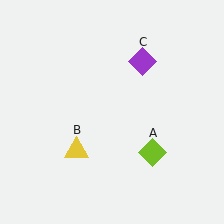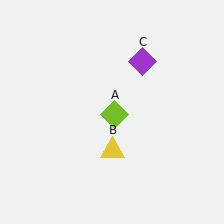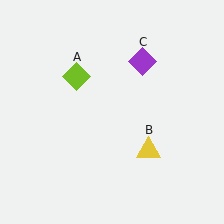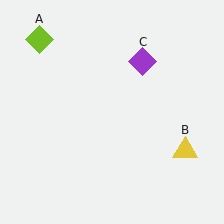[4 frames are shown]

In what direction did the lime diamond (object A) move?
The lime diamond (object A) moved up and to the left.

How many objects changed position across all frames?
2 objects changed position: lime diamond (object A), yellow triangle (object B).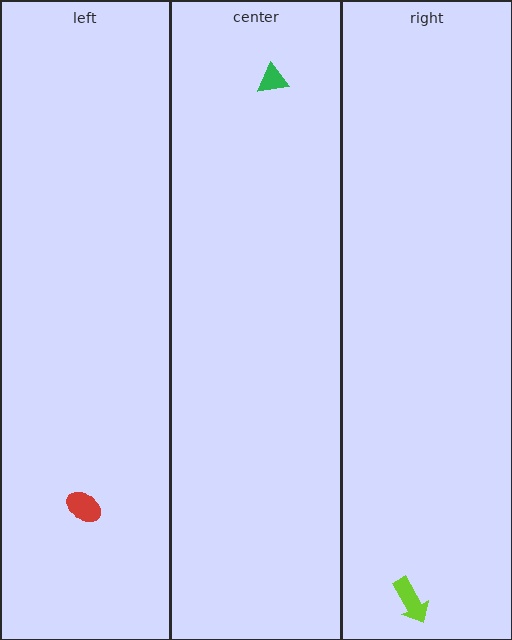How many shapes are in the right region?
1.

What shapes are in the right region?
The lime arrow.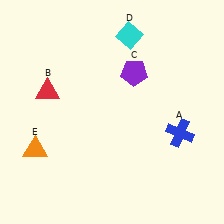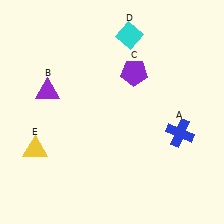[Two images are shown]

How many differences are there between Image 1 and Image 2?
There are 2 differences between the two images.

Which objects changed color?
B changed from red to purple. E changed from orange to yellow.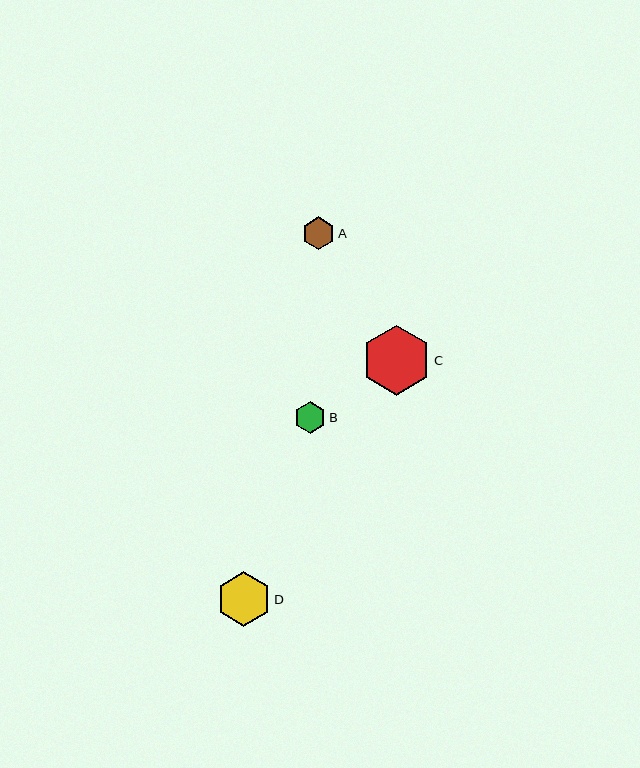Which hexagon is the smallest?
Hexagon B is the smallest with a size of approximately 32 pixels.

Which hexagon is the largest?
Hexagon C is the largest with a size of approximately 69 pixels.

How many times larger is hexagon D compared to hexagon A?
Hexagon D is approximately 1.7 times the size of hexagon A.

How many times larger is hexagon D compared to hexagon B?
Hexagon D is approximately 1.7 times the size of hexagon B.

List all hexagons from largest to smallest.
From largest to smallest: C, D, A, B.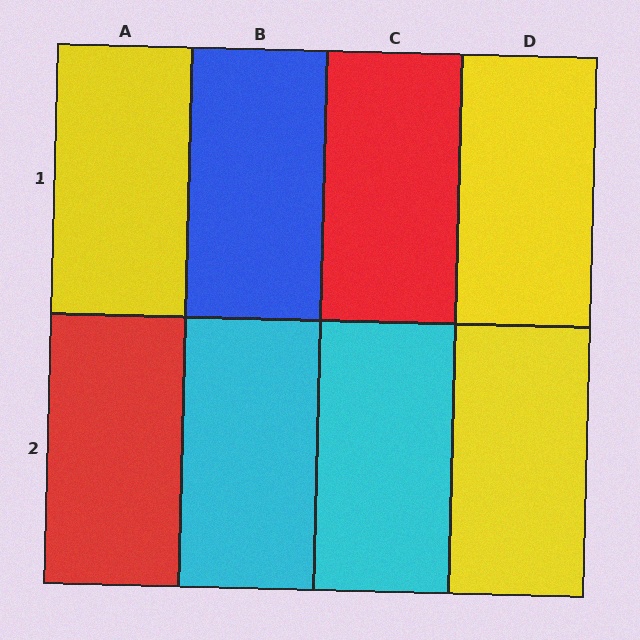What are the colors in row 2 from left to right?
Red, cyan, cyan, yellow.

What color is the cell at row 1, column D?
Yellow.